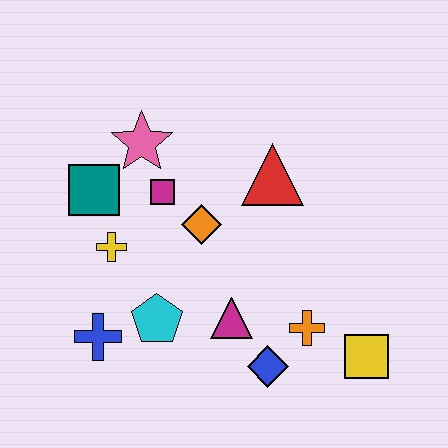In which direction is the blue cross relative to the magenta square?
The blue cross is below the magenta square.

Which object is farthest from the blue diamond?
The pink star is farthest from the blue diamond.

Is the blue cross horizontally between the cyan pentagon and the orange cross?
No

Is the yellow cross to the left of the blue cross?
No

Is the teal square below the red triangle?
Yes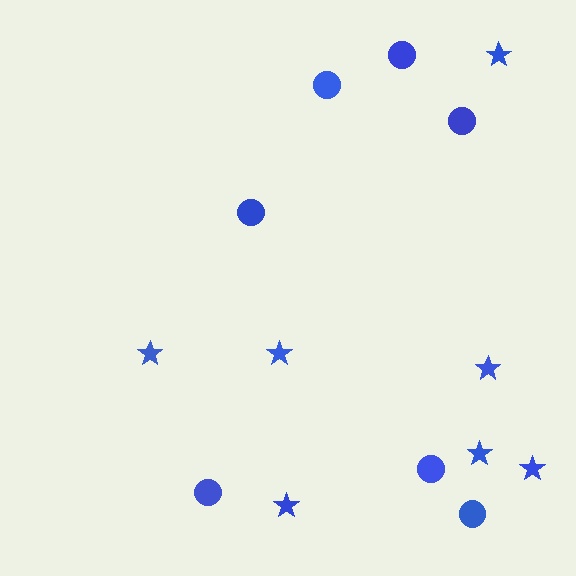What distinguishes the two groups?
There are 2 groups: one group of circles (7) and one group of stars (7).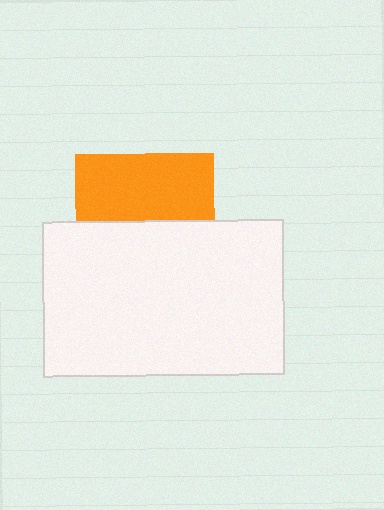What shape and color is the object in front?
The object in front is a white rectangle.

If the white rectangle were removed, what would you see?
You would see the complete orange square.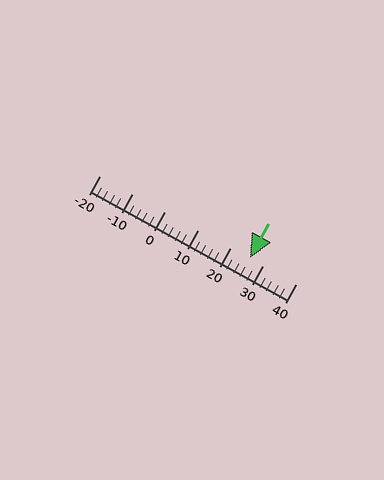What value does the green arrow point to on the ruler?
The green arrow points to approximately 26.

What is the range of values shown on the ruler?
The ruler shows values from -20 to 40.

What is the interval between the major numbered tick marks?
The major tick marks are spaced 10 units apart.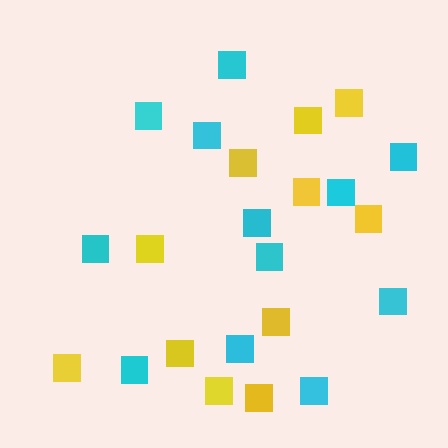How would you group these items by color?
There are 2 groups: one group of yellow squares (11) and one group of cyan squares (12).